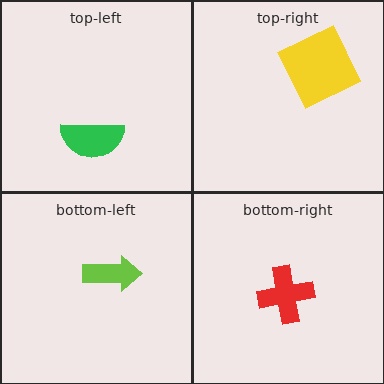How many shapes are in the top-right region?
1.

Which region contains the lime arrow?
The bottom-left region.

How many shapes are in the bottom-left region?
1.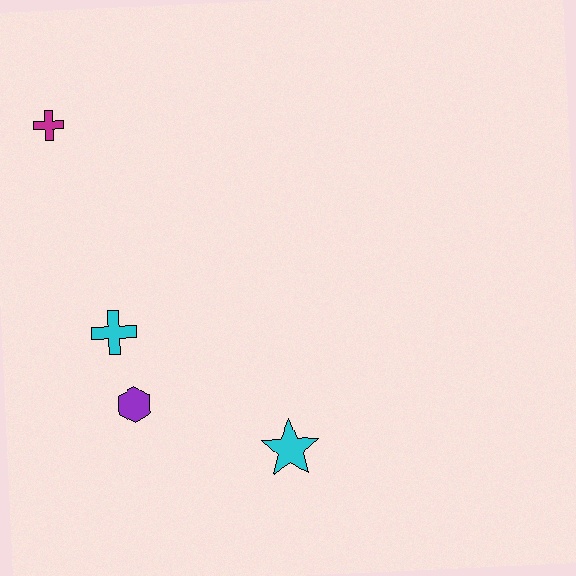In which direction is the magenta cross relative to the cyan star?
The magenta cross is above the cyan star.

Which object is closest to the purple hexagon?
The cyan cross is closest to the purple hexagon.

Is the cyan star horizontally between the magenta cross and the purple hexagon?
No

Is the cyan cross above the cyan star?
Yes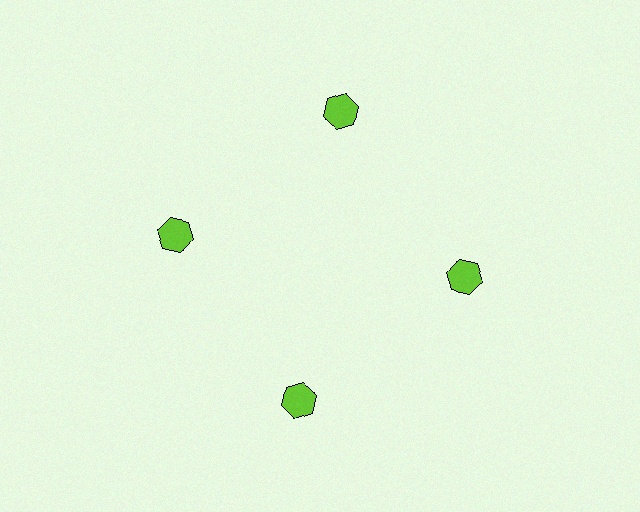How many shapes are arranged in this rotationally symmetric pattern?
There are 4 shapes, arranged in 4 groups of 1.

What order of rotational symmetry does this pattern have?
This pattern has 4-fold rotational symmetry.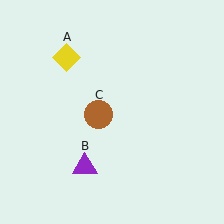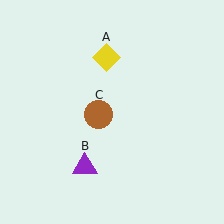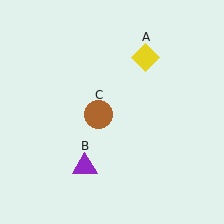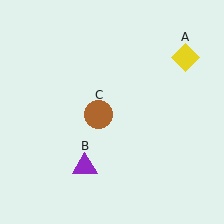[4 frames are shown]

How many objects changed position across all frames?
1 object changed position: yellow diamond (object A).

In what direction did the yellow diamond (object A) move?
The yellow diamond (object A) moved right.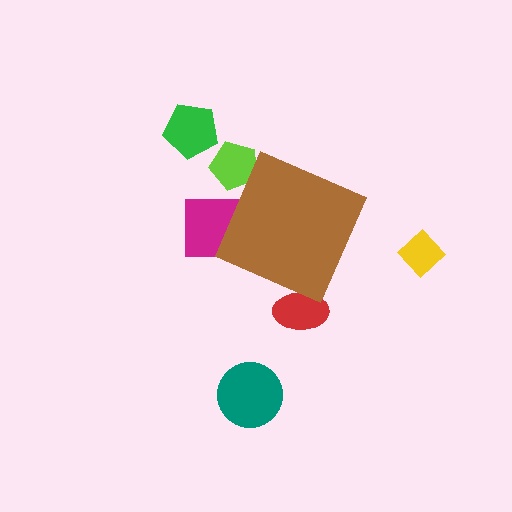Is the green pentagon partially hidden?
No, the green pentagon is fully visible.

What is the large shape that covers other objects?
A brown diamond.